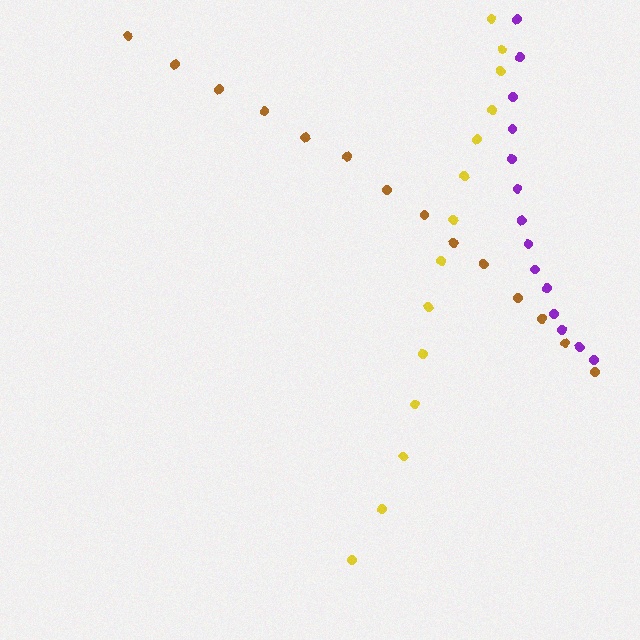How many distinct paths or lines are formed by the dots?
There are 3 distinct paths.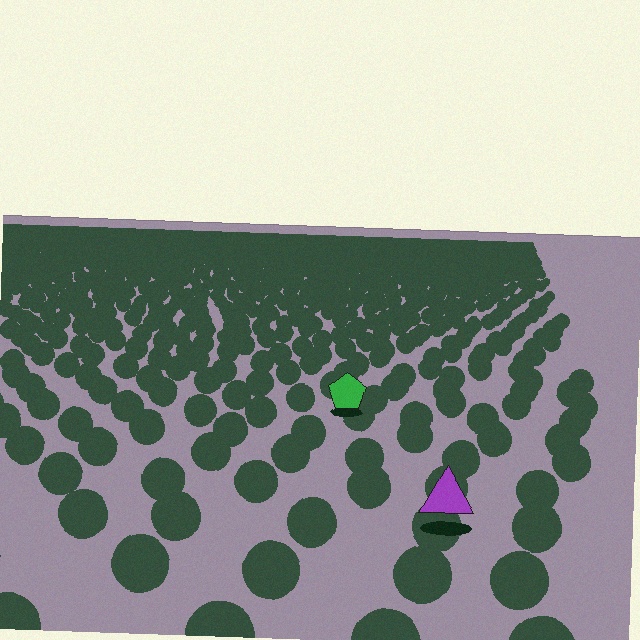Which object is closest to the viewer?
The purple triangle is closest. The texture marks near it are larger and more spread out.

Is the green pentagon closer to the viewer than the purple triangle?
No. The purple triangle is closer — you can tell from the texture gradient: the ground texture is coarser near it.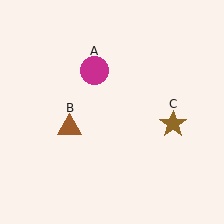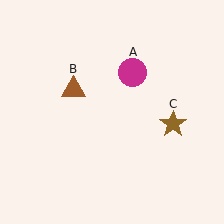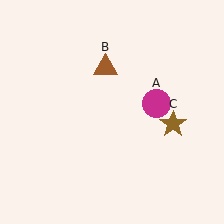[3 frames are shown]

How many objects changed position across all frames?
2 objects changed position: magenta circle (object A), brown triangle (object B).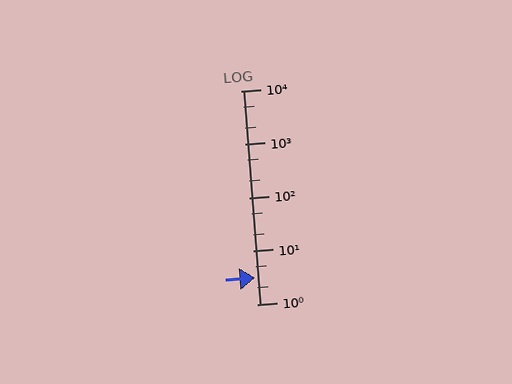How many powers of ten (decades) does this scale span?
The scale spans 4 decades, from 1 to 10000.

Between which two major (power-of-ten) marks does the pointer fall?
The pointer is between 1 and 10.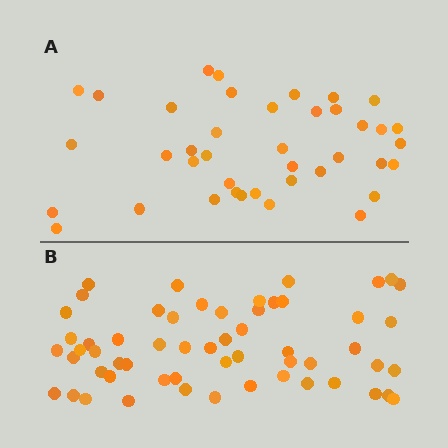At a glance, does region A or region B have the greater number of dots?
Region B (the bottom region) has more dots.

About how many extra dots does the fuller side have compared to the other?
Region B has approximately 15 more dots than region A.